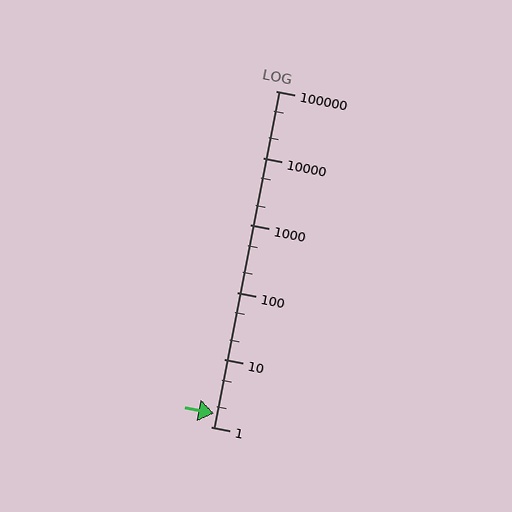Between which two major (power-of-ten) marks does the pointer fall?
The pointer is between 1 and 10.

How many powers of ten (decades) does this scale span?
The scale spans 5 decades, from 1 to 100000.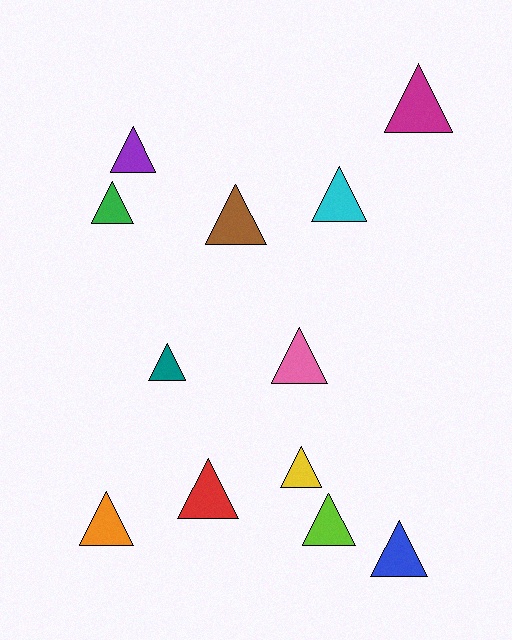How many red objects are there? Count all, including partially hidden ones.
There is 1 red object.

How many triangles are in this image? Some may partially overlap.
There are 12 triangles.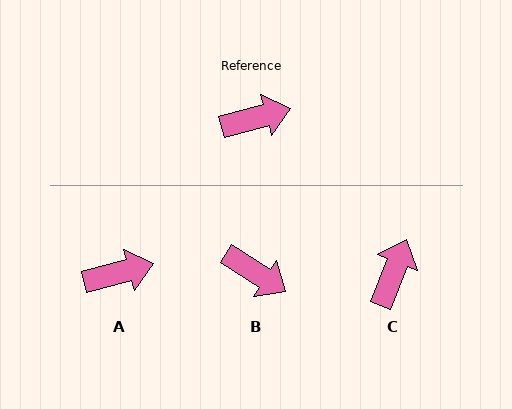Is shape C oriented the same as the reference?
No, it is off by about 54 degrees.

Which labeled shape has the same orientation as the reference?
A.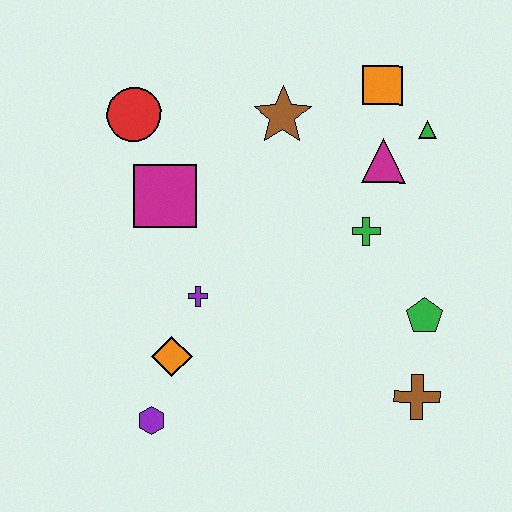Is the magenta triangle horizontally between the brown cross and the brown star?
Yes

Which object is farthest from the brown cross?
The red circle is farthest from the brown cross.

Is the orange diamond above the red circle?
No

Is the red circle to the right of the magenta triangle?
No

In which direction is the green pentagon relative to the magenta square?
The green pentagon is to the right of the magenta square.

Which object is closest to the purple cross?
The orange diamond is closest to the purple cross.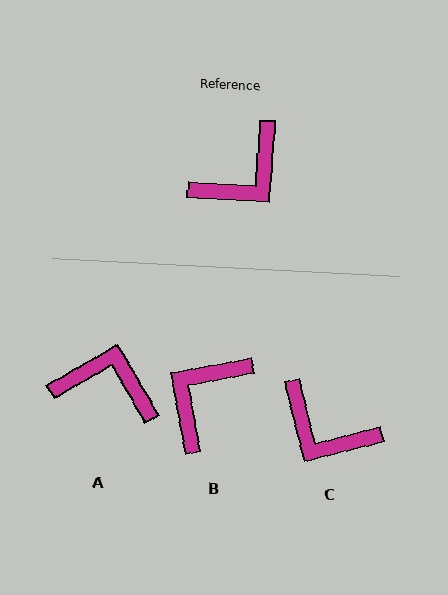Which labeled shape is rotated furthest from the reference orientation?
B, about 166 degrees away.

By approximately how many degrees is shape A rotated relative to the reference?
Approximately 124 degrees counter-clockwise.